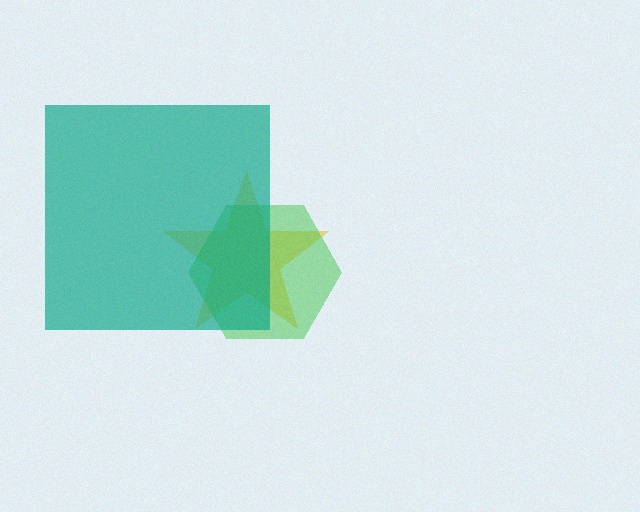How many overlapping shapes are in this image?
There are 3 overlapping shapes in the image.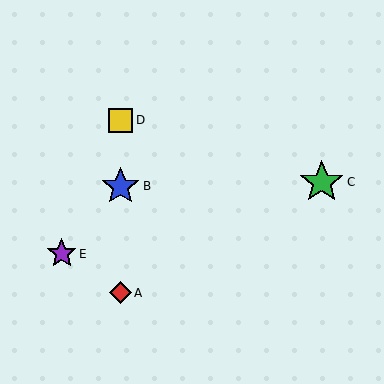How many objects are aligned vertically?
3 objects (A, B, D) are aligned vertically.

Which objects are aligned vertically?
Objects A, B, D are aligned vertically.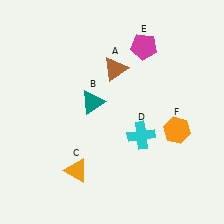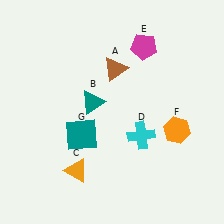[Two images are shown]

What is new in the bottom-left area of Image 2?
A teal square (G) was added in the bottom-left area of Image 2.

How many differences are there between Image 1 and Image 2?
There is 1 difference between the two images.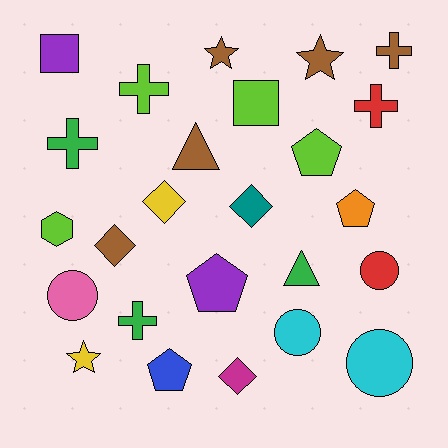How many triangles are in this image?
There are 2 triangles.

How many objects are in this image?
There are 25 objects.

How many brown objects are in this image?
There are 5 brown objects.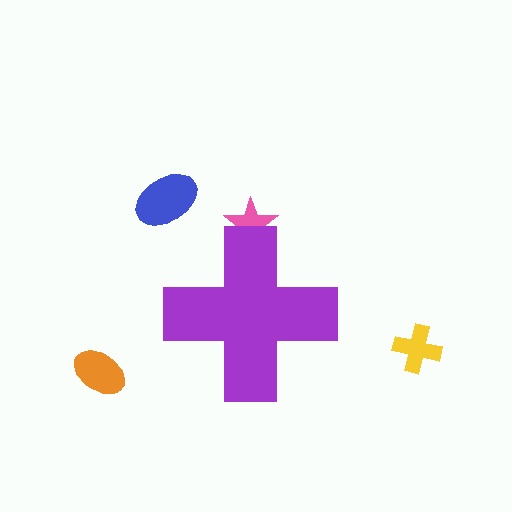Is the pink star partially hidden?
Yes, the pink star is partially hidden behind the purple cross.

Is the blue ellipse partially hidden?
No, the blue ellipse is fully visible.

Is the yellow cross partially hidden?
No, the yellow cross is fully visible.